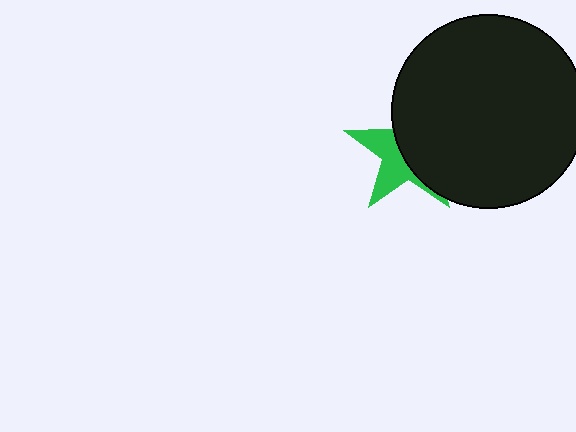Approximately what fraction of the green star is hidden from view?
Roughly 59% of the green star is hidden behind the black circle.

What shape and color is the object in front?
The object in front is a black circle.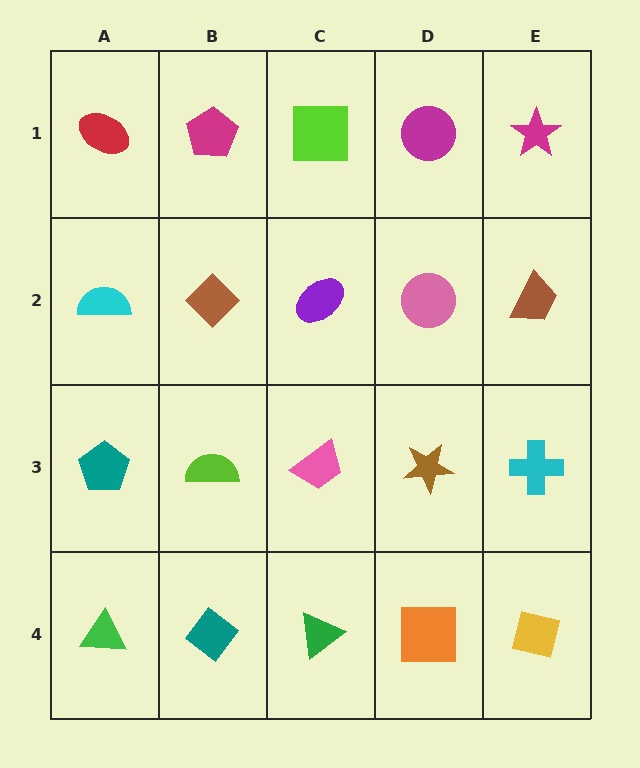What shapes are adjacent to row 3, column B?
A brown diamond (row 2, column B), a teal diamond (row 4, column B), a teal pentagon (row 3, column A), a pink trapezoid (row 3, column C).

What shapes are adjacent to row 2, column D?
A magenta circle (row 1, column D), a brown star (row 3, column D), a purple ellipse (row 2, column C), a brown trapezoid (row 2, column E).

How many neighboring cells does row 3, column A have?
3.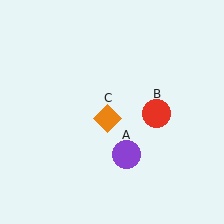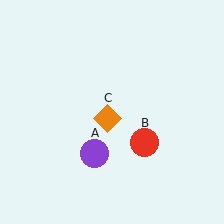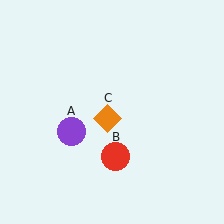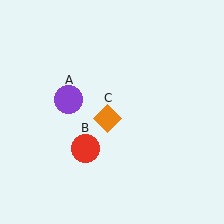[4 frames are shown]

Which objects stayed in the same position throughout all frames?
Orange diamond (object C) remained stationary.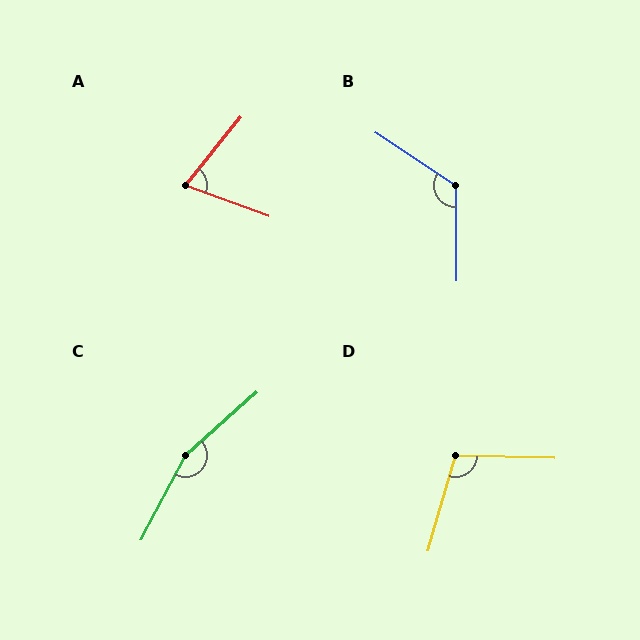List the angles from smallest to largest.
A (71°), D (105°), B (124°), C (159°).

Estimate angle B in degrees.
Approximately 124 degrees.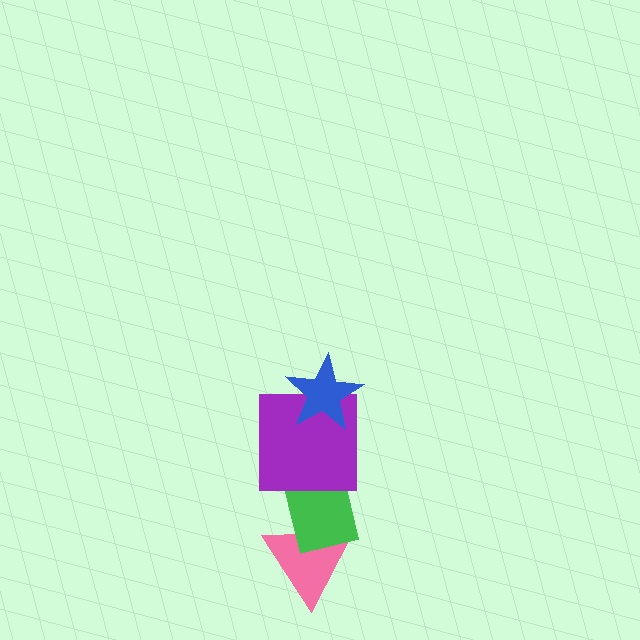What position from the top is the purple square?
The purple square is 2nd from the top.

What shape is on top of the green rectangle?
The purple square is on top of the green rectangle.